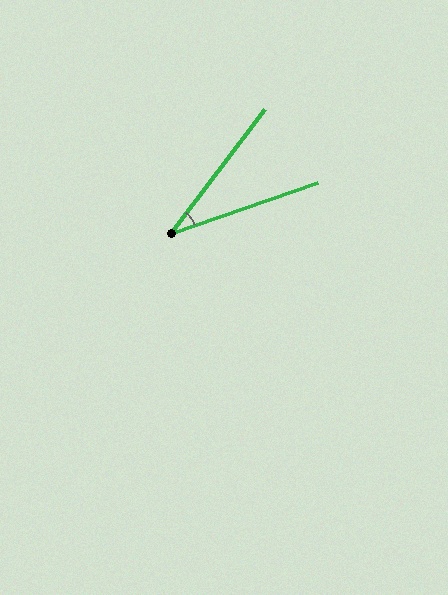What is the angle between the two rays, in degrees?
Approximately 34 degrees.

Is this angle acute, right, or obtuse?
It is acute.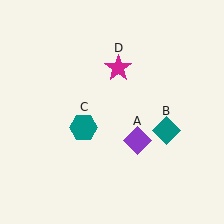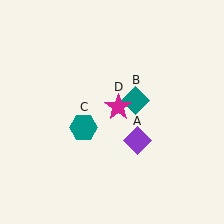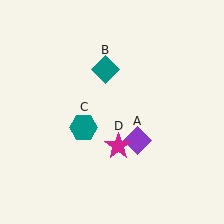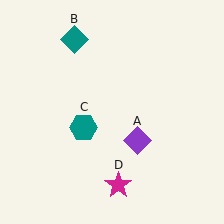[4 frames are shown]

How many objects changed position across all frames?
2 objects changed position: teal diamond (object B), magenta star (object D).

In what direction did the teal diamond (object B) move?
The teal diamond (object B) moved up and to the left.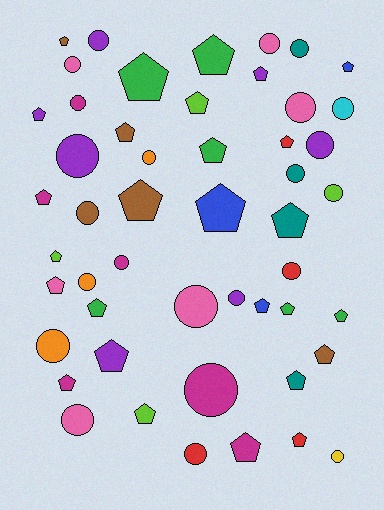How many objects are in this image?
There are 50 objects.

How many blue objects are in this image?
There are 3 blue objects.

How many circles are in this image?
There are 23 circles.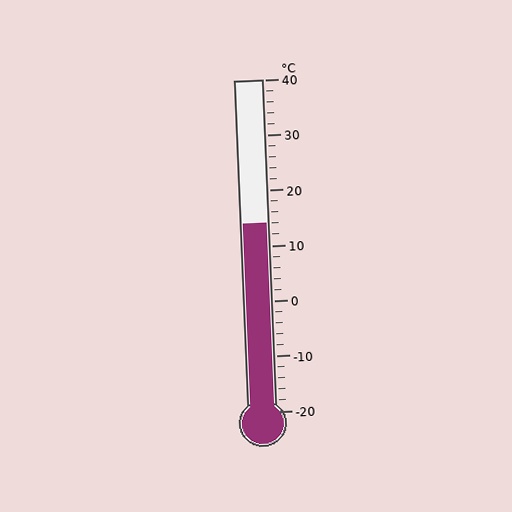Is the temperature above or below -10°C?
The temperature is above -10°C.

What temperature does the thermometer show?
The thermometer shows approximately 14°C.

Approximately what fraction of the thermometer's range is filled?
The thermometer is filled to approximately 55% of its range.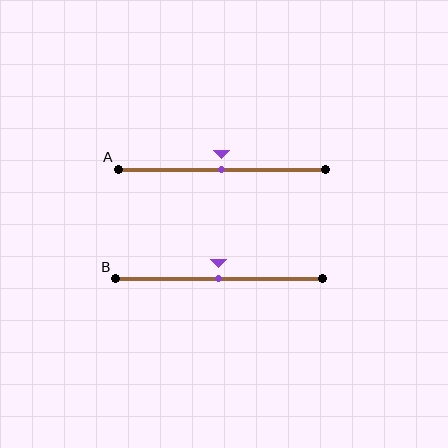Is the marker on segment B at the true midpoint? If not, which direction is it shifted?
Yes, the marker on segment B is at the true midpoint.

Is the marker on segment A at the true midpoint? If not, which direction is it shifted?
Yes, the marker on segment A is at the true midpoint.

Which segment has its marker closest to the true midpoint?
Segment A has its marker closest to the true midpoint.